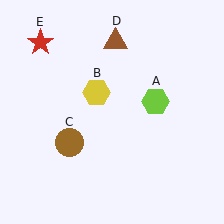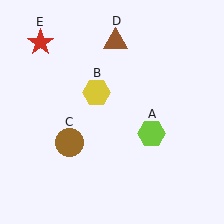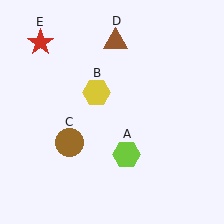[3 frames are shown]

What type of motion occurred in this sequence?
The lime hexagon (object A) rotated clockwise around the center of the scene.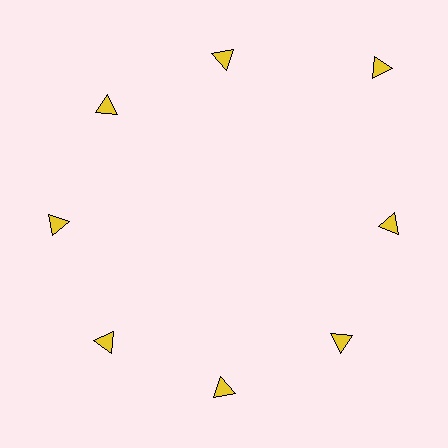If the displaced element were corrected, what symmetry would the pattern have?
It would have 8-fold rotational symmetry — the pattern would map onto itself every 45 degrees.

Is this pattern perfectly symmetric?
No. The 8 yellow triangles are arranged in a ring, but one element near the 2 o'clock position is pushed outward from the center, breaking the 8-fold rotational symmetry.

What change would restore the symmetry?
The symmetry would be restored by moving it inward, back onto the ring so that all 8 triangles sit at equal angles and equal distance from the center.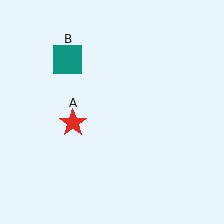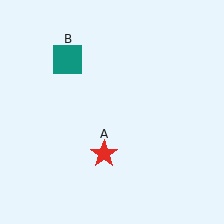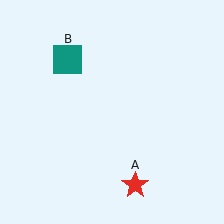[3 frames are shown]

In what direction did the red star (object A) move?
The red star (object A) moved down and to the right.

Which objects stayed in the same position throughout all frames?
Teal square (object B) remained stationary.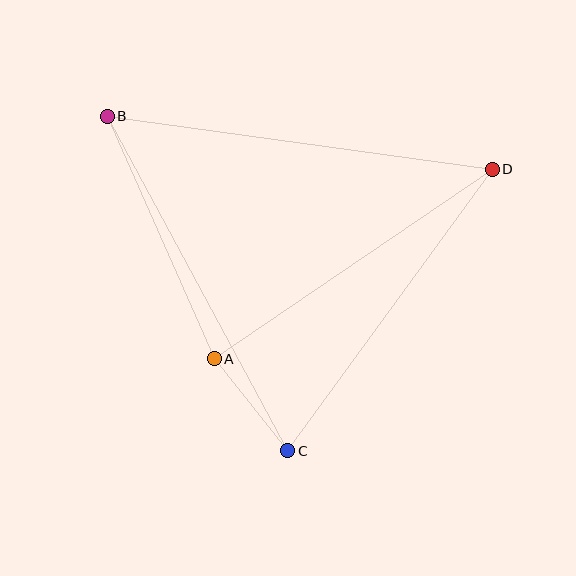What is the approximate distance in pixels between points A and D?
The distance between A and D is approximately 337 pixels.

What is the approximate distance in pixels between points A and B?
The distance between A and B is approximately 265 pixels.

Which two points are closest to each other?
Points A and C are closest to each other.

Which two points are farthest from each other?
Points B and D are farthest from each other.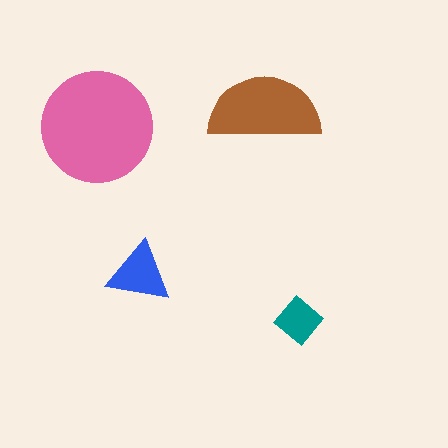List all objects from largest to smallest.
The pink circle, the brown semicircle, the blue triangle, the teal diamond.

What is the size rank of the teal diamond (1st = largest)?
4th.